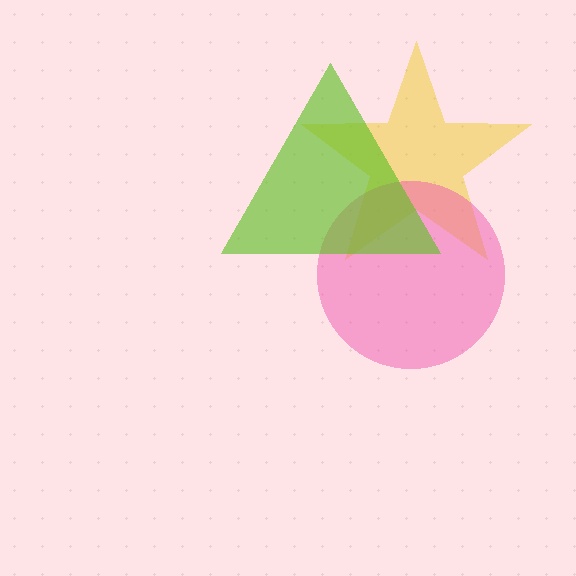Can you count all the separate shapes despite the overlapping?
Yes, there are 3 separate shapes.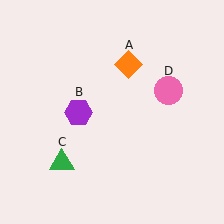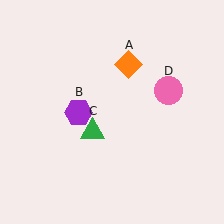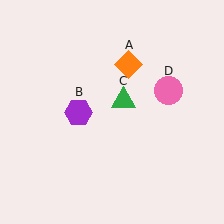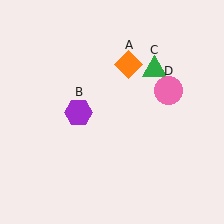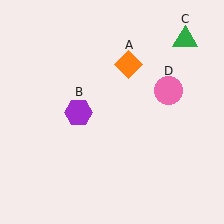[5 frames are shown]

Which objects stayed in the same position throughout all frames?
Orange diamond (object A) and purple hexagon (object B) and pink circle (object D) remained stationary.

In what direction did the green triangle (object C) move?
The green triangle (object C) moved up and to the right.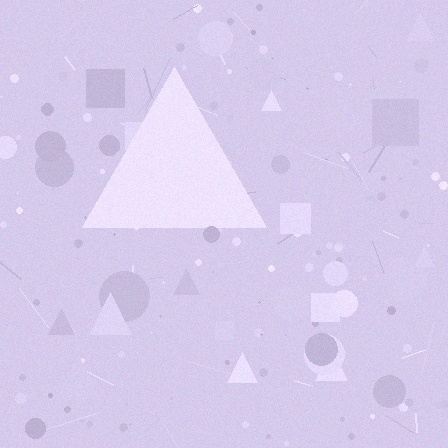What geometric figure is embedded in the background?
A triangle is embedded in the background.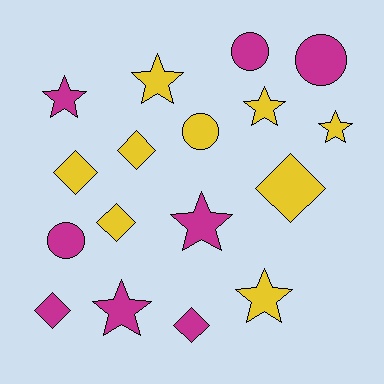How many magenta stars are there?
There are 3 magenta stars.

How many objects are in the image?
There are 17 objects.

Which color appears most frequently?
Yellow, with 9 objects.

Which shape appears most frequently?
Star, with 7 objects.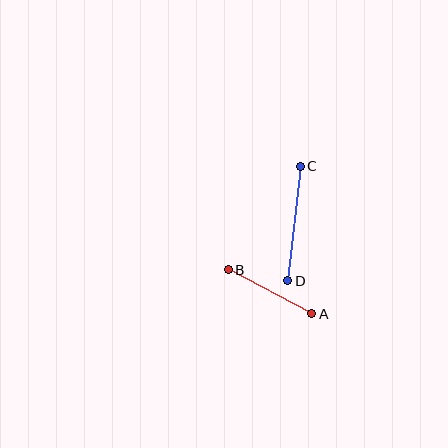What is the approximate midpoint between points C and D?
The midpoint is at approximately (294, 223) pixels.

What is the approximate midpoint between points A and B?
The midpoint is at approximately (270, 292) pixels.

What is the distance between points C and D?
The distance is approximately 115 pixels.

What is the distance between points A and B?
The distance is approximately 94 pixels.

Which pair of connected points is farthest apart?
Points C and D are farthest apart.